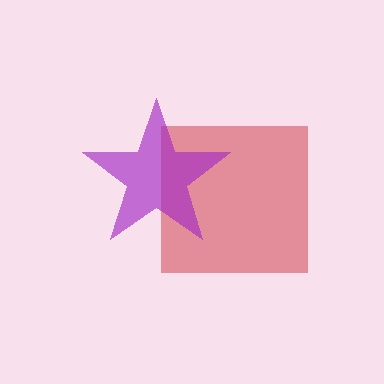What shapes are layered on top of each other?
The layered shapes are: a red square, a purple star.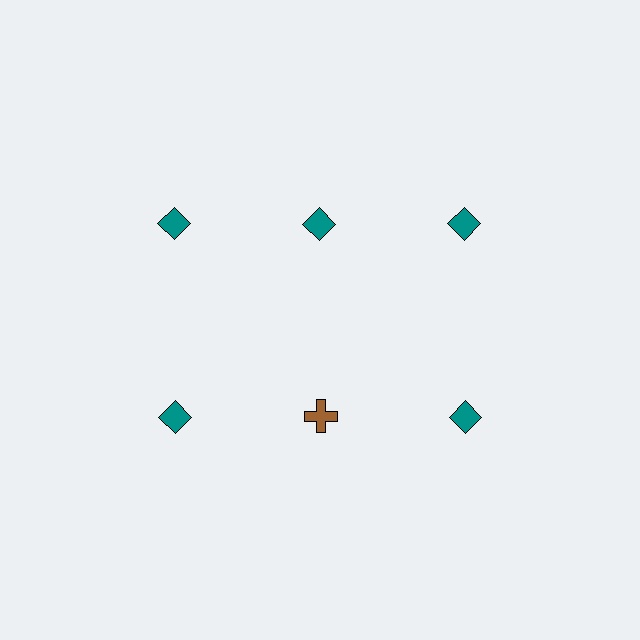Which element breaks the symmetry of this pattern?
The brown cross in the second row, second from left column breaks the symmetry. All other shapes are teal diamonds.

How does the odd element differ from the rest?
It differs in both color (brown instead of teal) and shape (cross instead of diamond).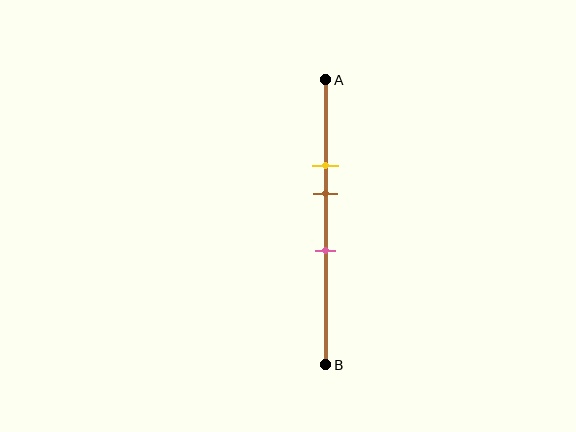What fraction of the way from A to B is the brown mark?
The brown mark is approximately 40% (0.4) of the way from A to B.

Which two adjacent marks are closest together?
The yellow and brown marks are the closest adjacent pair.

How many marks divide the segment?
There are 3 marks dividing the segment.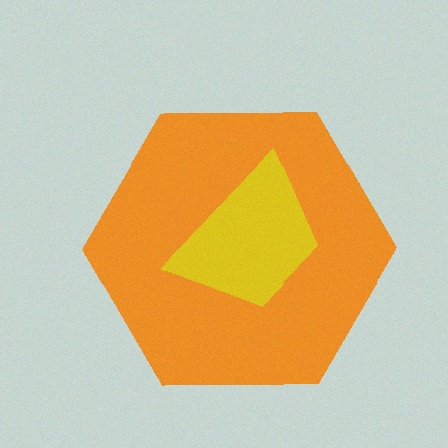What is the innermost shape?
The yellow trapezoid.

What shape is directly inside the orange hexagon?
The yellow trapezoid.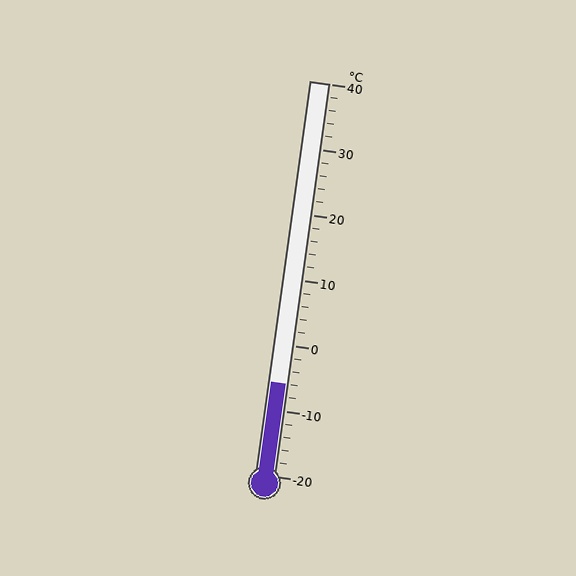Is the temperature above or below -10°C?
The temperature is above -10°C.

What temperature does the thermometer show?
The thermometer shows approximately -6°C.